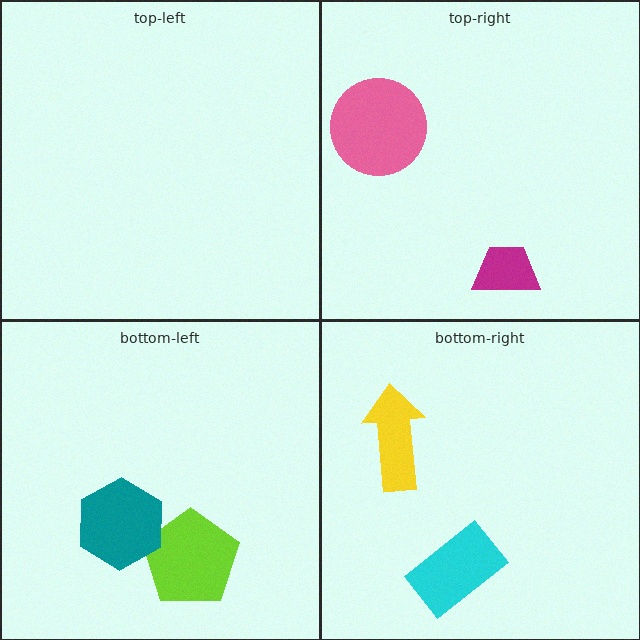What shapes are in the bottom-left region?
The lime pentagon, the teal hexagon.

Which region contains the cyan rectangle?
The bottom-right region.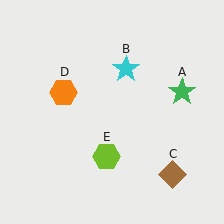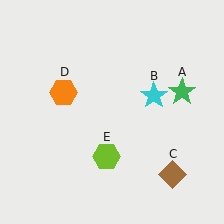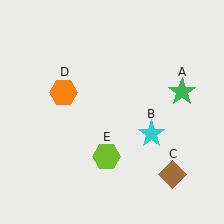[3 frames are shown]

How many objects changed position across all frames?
1 object changed position: cyan star (object B).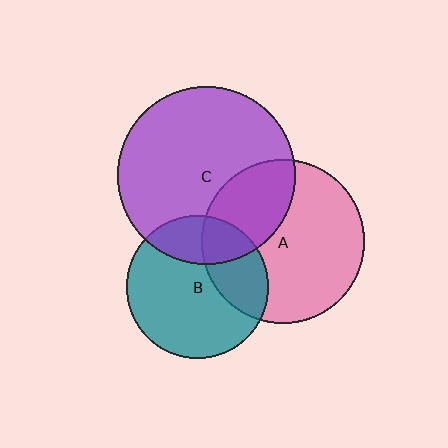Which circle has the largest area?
Circle C (purple).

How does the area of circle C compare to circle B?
Approximately 1.6 times.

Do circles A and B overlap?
Yes.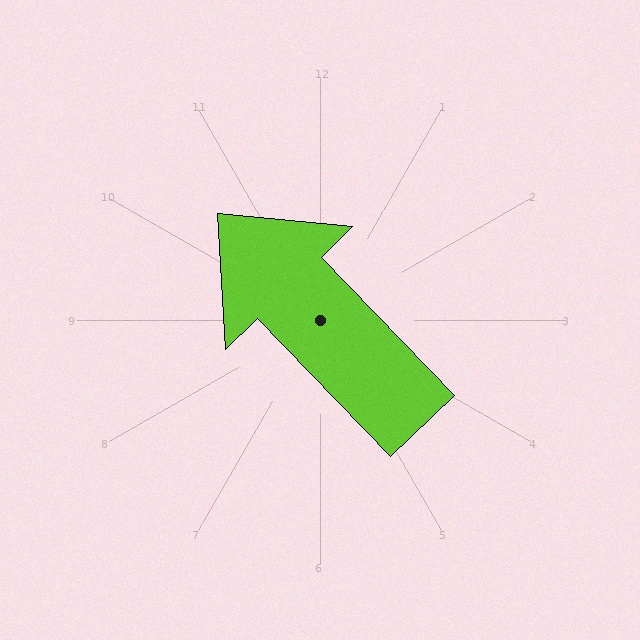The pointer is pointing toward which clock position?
Roughly 11 o'clock.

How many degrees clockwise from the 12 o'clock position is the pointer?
Approximately 316 degrees.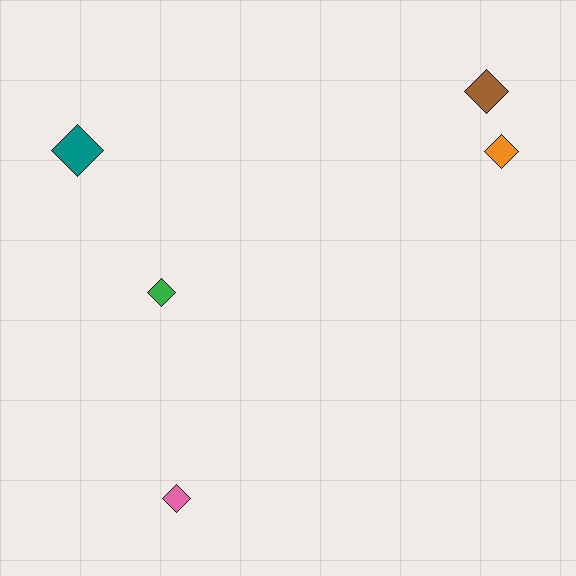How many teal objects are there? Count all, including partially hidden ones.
There is 1 teal object.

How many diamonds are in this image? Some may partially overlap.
There are 5 diamonds.